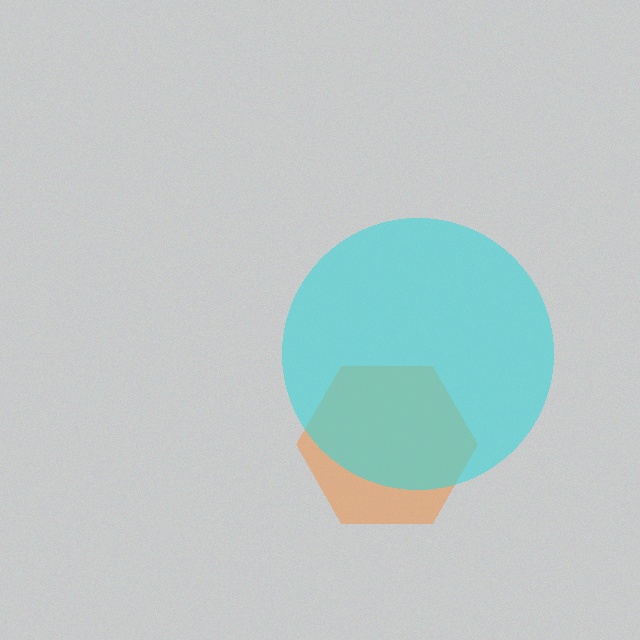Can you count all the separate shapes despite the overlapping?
Yes, there are 2 separate shapes.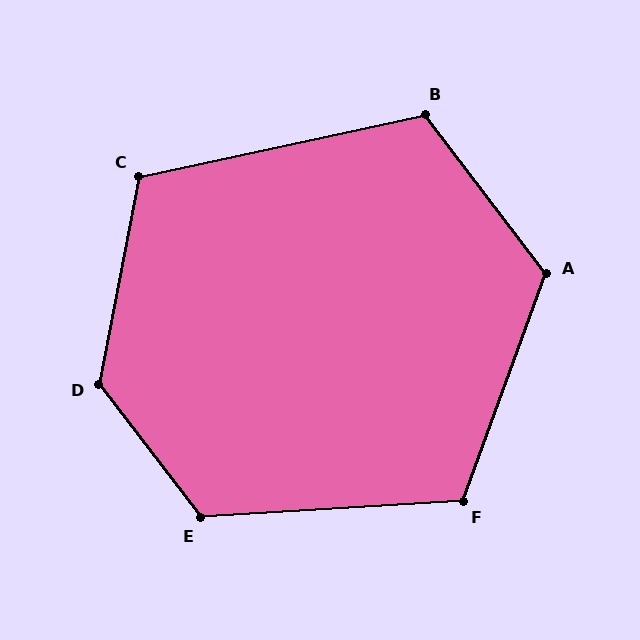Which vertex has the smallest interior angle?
C, at approximately 113 degrees.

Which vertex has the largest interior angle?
D, at approximately 131 degrees.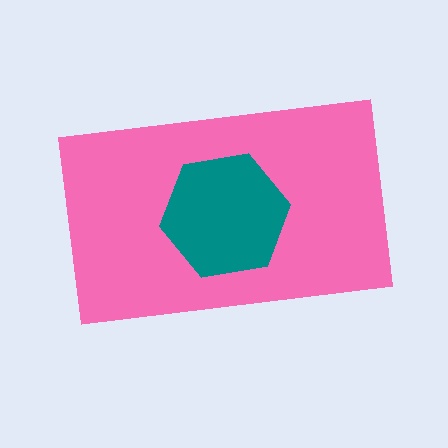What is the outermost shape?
The pink rectangle.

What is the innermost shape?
The teal hexagon.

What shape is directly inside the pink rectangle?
The teal hexagon.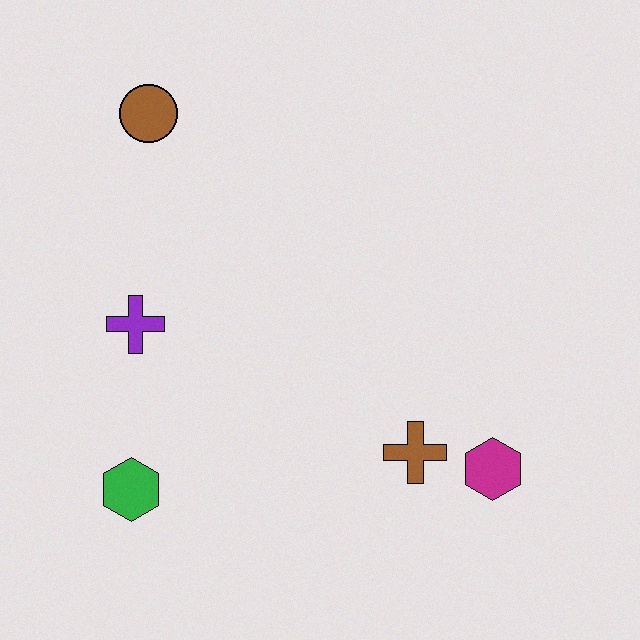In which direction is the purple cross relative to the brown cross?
The purple cross is to the left of the brown cross.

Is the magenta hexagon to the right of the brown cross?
Yes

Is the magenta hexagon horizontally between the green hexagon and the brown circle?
No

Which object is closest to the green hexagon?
The purple cross is closest to the green hexagon.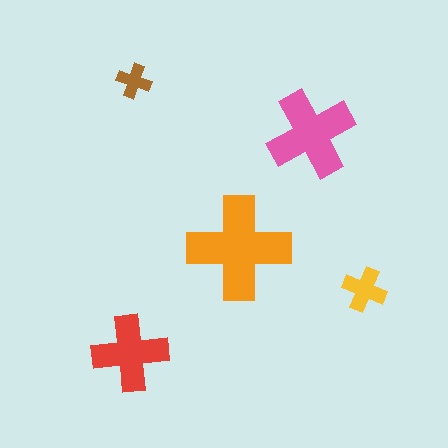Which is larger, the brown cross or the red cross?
The red one.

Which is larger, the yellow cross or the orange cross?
The orange one.